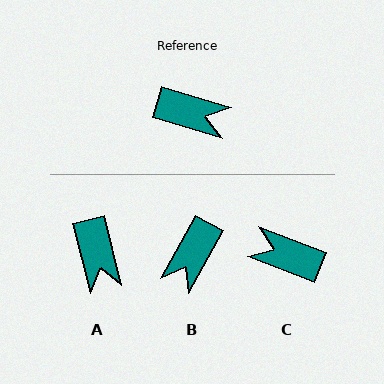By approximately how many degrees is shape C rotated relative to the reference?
Approximately 175 degrees counter-clockwise.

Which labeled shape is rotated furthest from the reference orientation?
C, about 175 degrees away.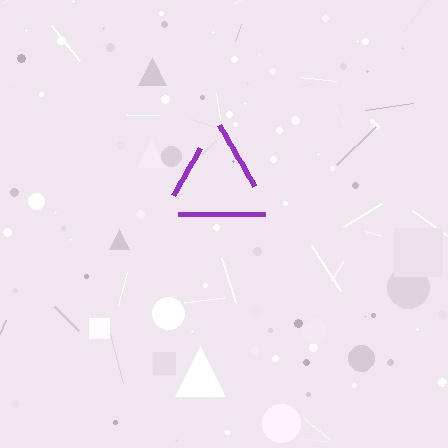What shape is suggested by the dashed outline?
The dashed outline suggests a triangle.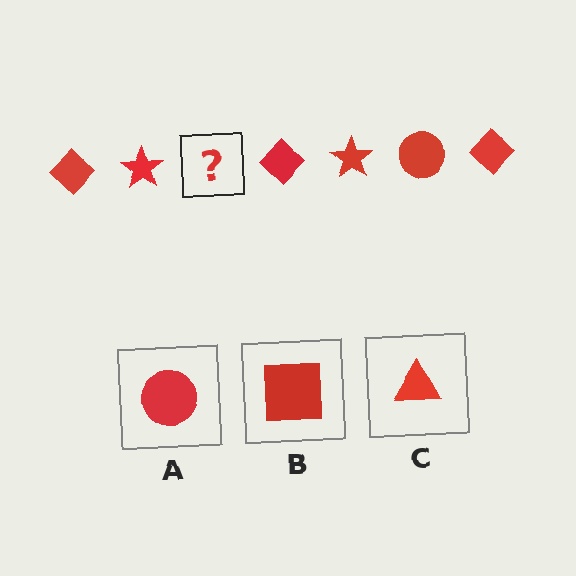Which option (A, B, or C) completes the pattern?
A.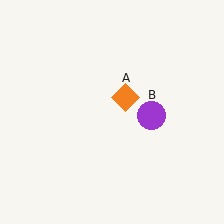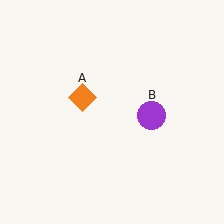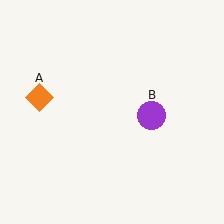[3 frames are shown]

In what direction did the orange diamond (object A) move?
The orange diamond (object A) moved left.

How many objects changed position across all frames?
1 object changed position: orange diamond (object A).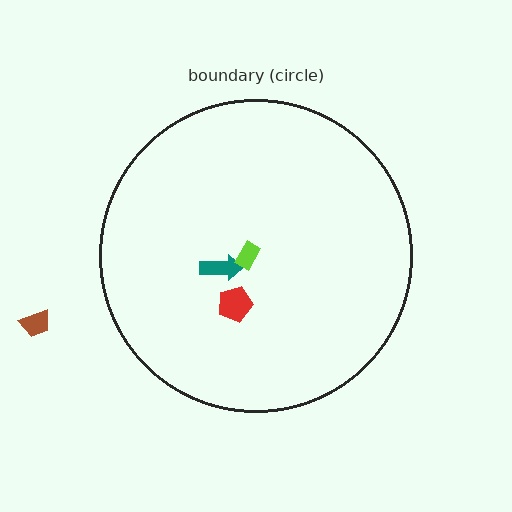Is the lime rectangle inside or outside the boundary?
Inside.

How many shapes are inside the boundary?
3 inside, 1 outside.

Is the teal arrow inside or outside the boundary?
Inside.